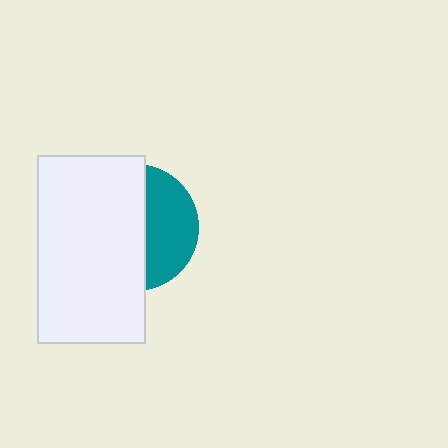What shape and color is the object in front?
The object in front is a white rectangle.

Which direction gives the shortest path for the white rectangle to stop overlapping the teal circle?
Moving left gives the shortest separation.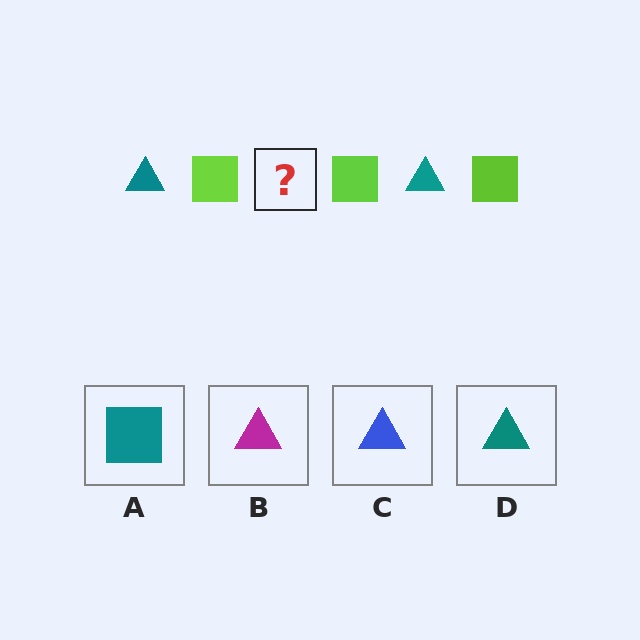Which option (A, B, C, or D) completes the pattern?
D.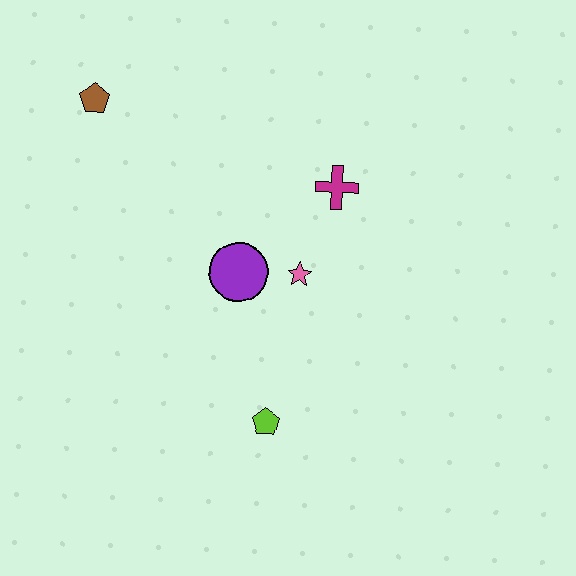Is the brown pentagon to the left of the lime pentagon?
Yes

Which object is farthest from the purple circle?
The brown pentagon is farthest from the purple circle.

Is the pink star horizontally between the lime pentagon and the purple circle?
No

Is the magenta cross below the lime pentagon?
No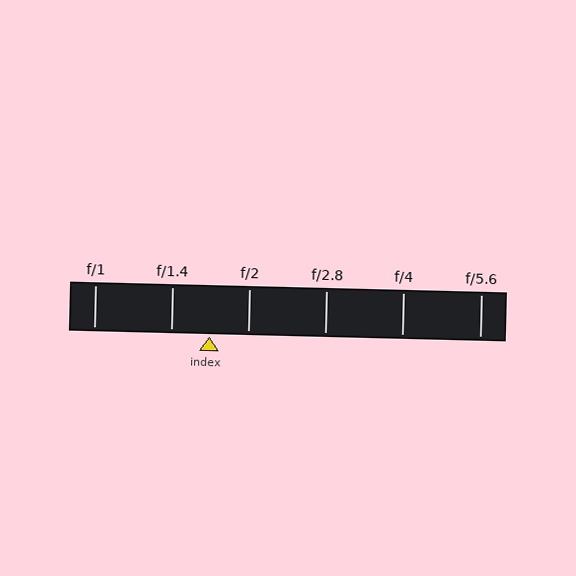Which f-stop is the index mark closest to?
The index mark is closest to f/1.4.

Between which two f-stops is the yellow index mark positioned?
The index mark is between f/1.4 and f/2.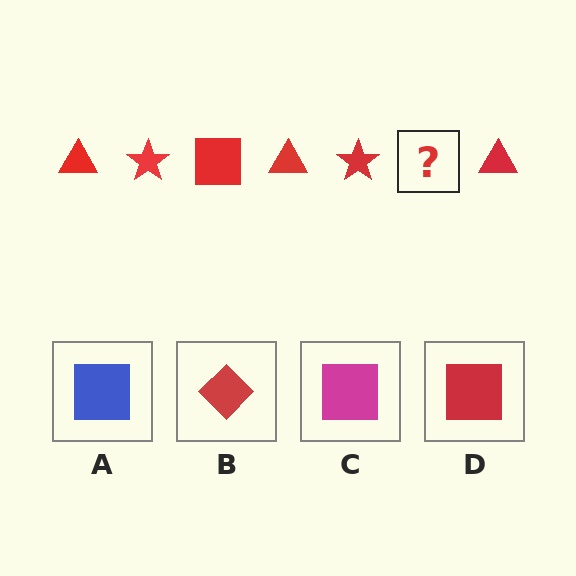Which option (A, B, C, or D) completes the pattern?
D.